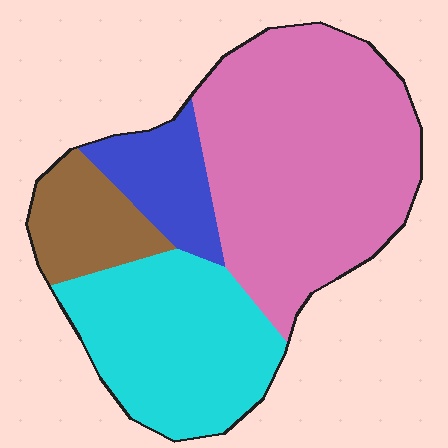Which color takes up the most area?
Pink, at roughly 50%.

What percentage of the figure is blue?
Blue covers 11% of the figure.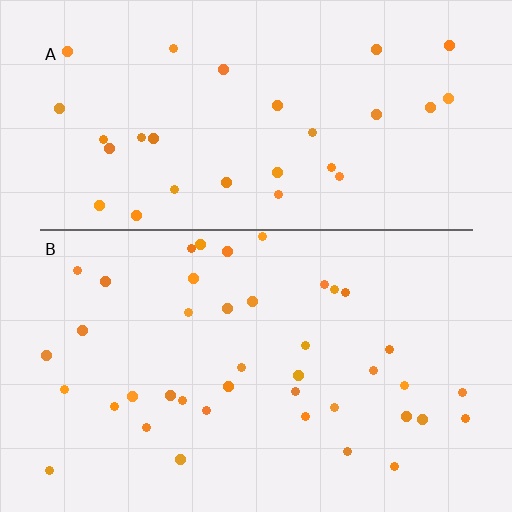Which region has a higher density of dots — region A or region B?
B (the bottom).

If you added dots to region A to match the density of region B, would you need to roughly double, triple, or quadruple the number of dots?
Approximately double.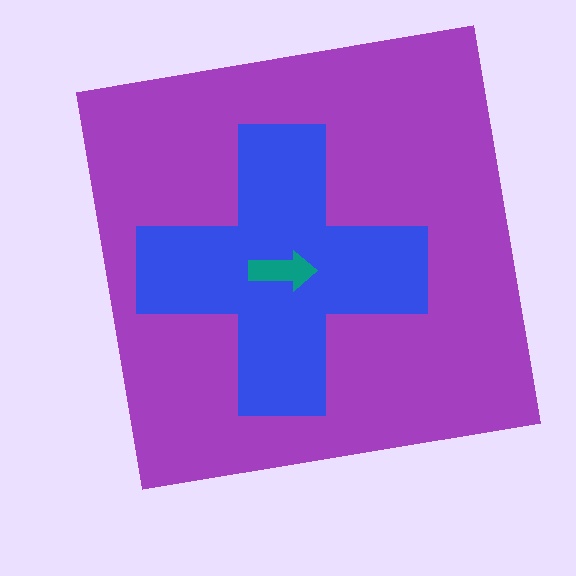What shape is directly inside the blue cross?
The teal arrow.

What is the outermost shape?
The purple square.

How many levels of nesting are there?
3.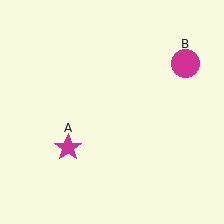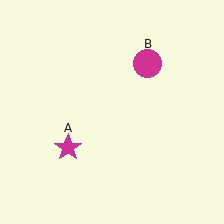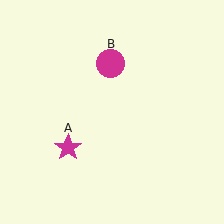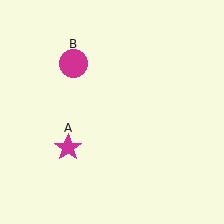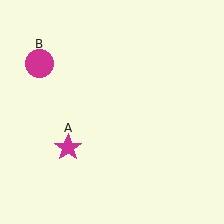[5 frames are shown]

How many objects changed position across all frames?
1 object changed position: magenta circle (object B).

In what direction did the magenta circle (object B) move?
The magenta circle (object B) moved left.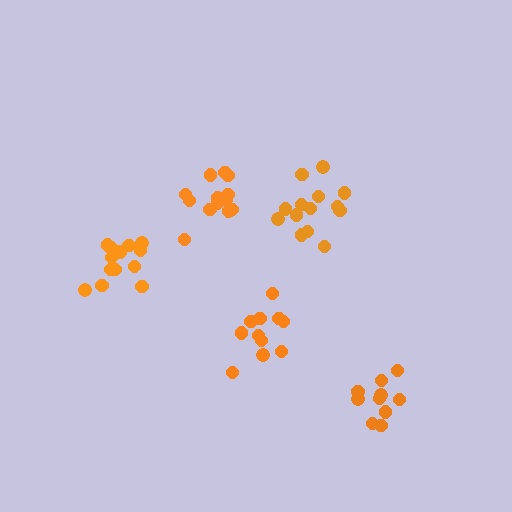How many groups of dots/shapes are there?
There are 5 groups.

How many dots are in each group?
Group 1: 15 dots, Group 2: 11 dots, Group 3: 14 dots, Group 4: 10 dots, Group 5: 15 dots (65 total).